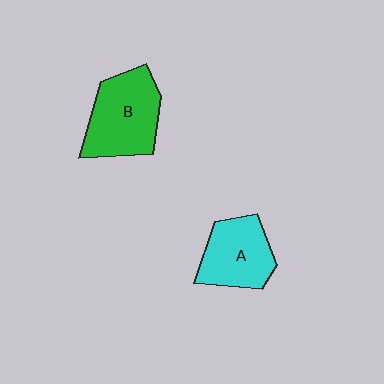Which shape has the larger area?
Shape B (green).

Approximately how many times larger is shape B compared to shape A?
Approximately 1.2 times.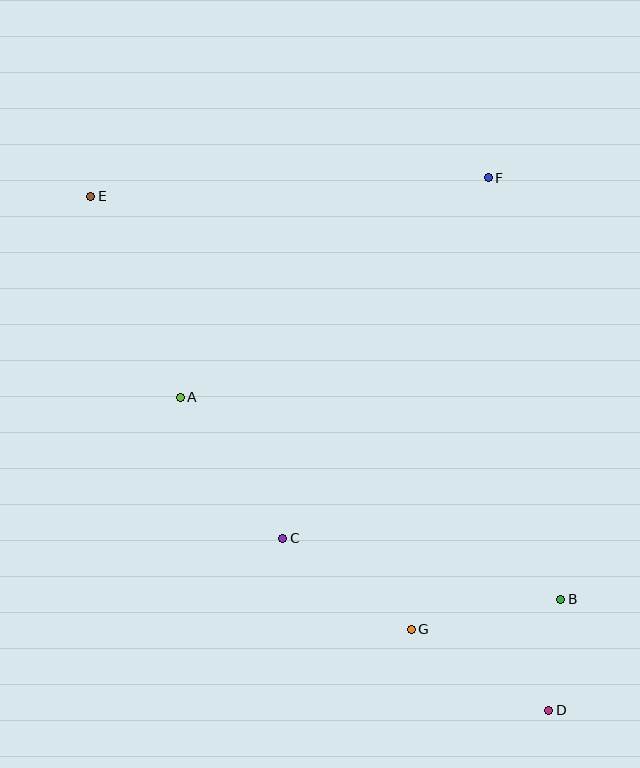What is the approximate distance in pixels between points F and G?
The distance between F and G is approximately 458 pixels.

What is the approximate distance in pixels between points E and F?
The distance between E and F is approximately 398 pixels.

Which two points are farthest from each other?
Points D and E are farthest from each other.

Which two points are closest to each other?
Points B and D are closest to each other.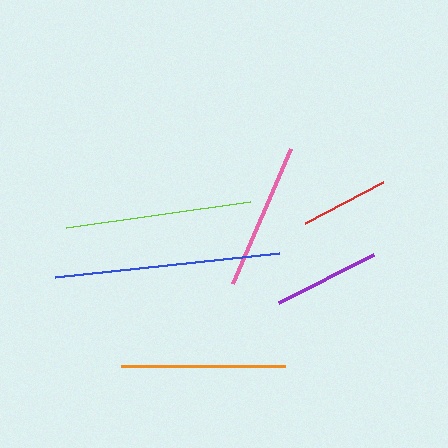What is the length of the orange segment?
The orange segment is approximately 164 pixels long.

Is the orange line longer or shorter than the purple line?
The orange line is longer than the purple line.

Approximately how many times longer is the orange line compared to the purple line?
The orange line is approximately 1.5 times the length of the purple line.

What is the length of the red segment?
The red segment is approximately 88 pixels long.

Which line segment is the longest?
The blue line is the longest at approximately 225 pixels.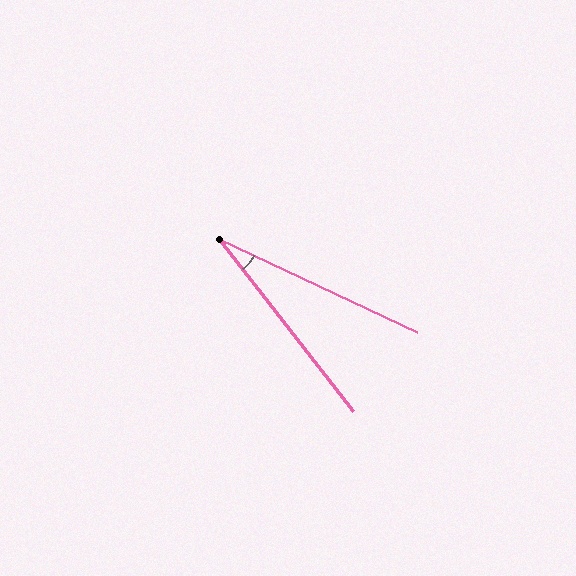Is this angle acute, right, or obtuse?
It is acute.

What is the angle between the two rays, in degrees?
Approximately 27 degrees.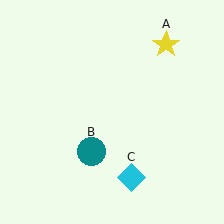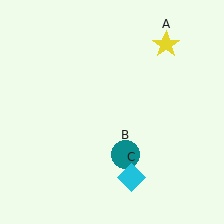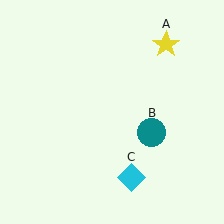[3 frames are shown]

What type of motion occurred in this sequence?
The teal circle (object B) rotated counterclockwise around the center of the scene.